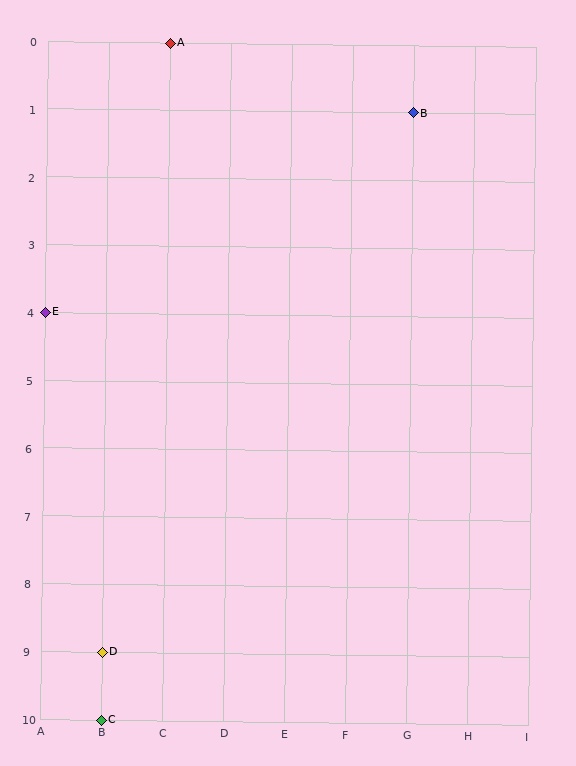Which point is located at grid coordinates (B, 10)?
Point C is at (B, 10).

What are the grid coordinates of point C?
Point C is at grid coordinates (B, 10).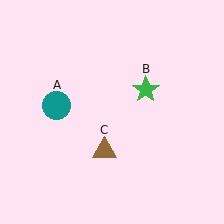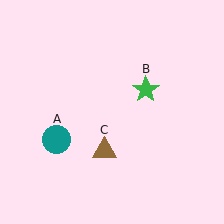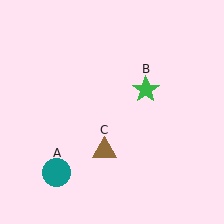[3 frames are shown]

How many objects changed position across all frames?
1 object changed position: teal circle (object A).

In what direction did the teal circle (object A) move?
The teal circle (object A) moved down.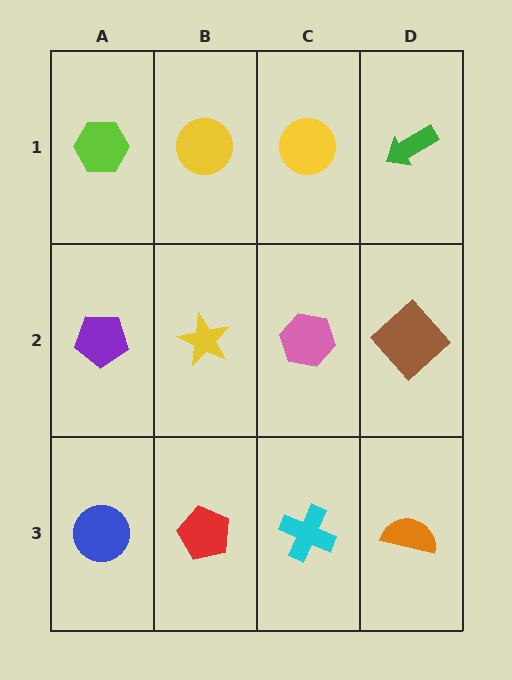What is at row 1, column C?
A yellow circle.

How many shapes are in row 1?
4 shapes.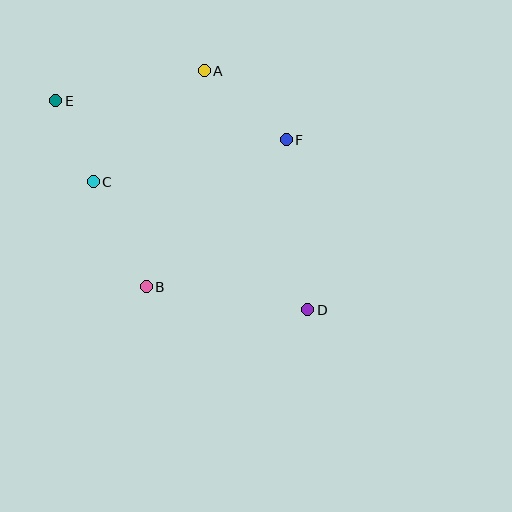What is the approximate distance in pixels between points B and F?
The distance between B and F is approximately 203 pixels.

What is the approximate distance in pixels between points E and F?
The distance between E and F is approximately 234 pixels.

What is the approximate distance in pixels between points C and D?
The distance between C and D is approximately 250 pixels.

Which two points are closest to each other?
Points C and E are closest to each other.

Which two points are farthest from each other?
Points D and E are farthest from each other.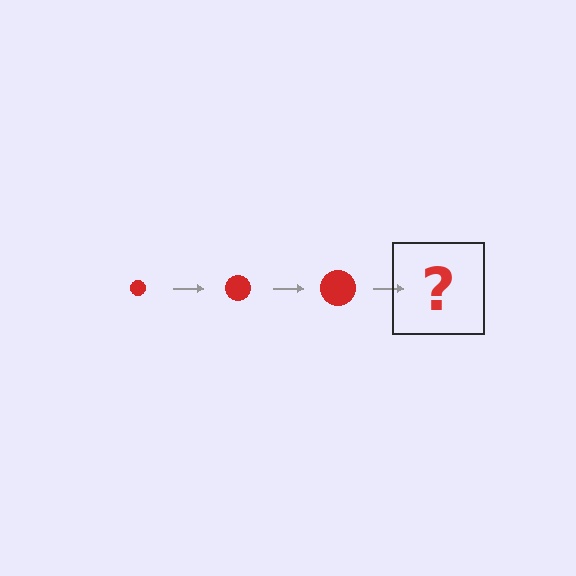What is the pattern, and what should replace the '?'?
The pattern is that the circle gets progressively larger each step. The '?' should be a red circle, larger than the previous one.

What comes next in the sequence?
The next element should be a red circle, larger than the previous one.